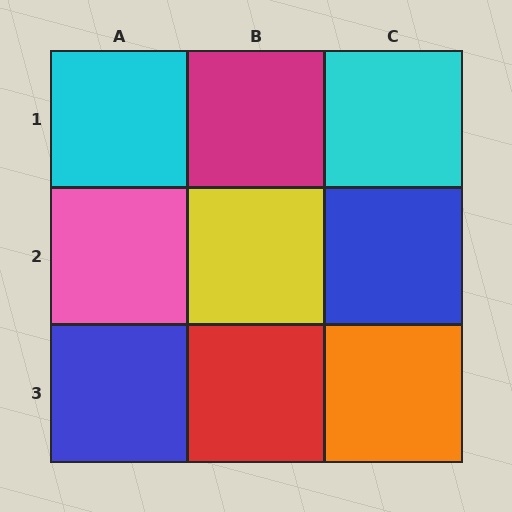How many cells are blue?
2 cells are blue.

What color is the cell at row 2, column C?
Blue.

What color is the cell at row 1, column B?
Magenta.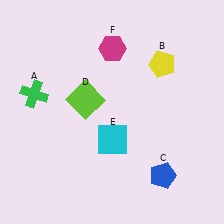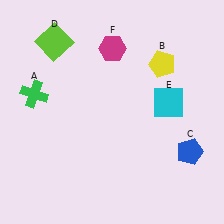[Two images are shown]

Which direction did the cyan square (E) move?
The cyan square (E) moved right.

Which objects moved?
The objects that moved are: the blue pentagon (C), the lime square (D), the cyan square (E).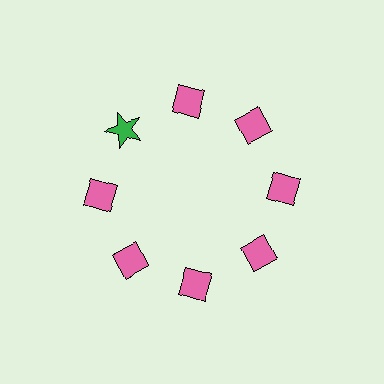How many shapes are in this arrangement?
There are 8 shapes arranged in a ring pattern.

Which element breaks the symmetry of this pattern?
The green star at roughly the 10 o'clock position breaks the symmetry. All other shapes are pink diamonds.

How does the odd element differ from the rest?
It differs in both color (green instead of pink) and shape (star instead of diamond).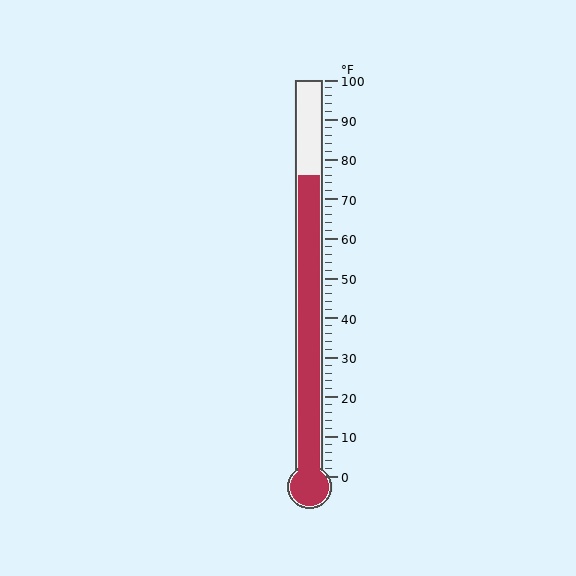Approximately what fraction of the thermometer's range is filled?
The thermometer is filled to approximately 75% of its range.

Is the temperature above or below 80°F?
The temperature is below 80°F.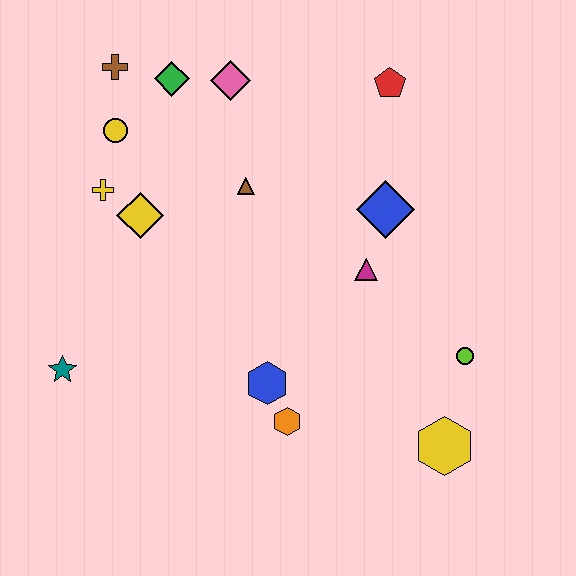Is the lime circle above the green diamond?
No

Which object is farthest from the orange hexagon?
The brown cross is farthest from the orange hexagon.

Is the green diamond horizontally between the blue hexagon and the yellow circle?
Yes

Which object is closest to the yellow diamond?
The yellow cross is closest to the yellow diamond.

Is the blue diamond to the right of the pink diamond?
Yes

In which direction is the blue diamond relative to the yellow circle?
The blue diamond is to the right of the yellow circle.